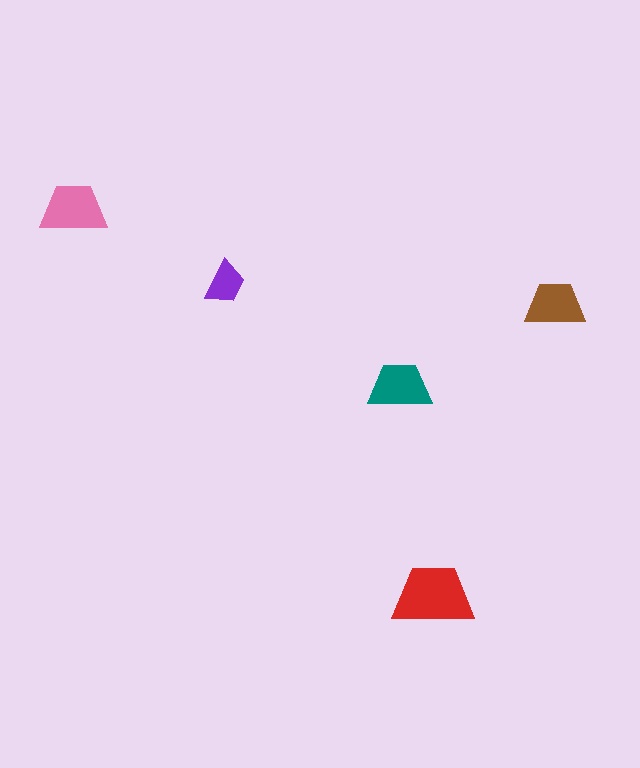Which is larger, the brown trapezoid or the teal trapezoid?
The teal one.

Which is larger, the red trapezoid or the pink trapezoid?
The red one.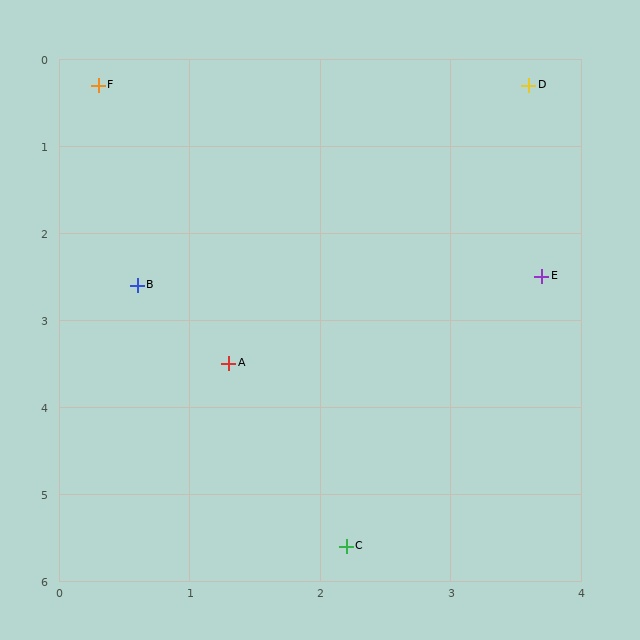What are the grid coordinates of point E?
Point E is at approximately (3.7, 2.5).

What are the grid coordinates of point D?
Point D is at approximately (3.6, 0.3).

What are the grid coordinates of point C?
Point C is at approximately (2.2, 5.6).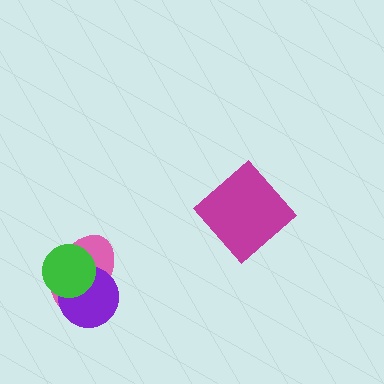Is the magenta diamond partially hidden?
No, no other shape covers it.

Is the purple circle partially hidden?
Yes, it is partially covered by another shape.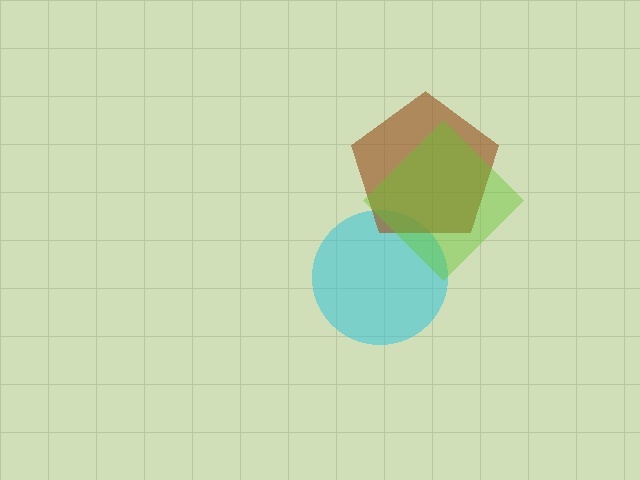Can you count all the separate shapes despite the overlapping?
Yes, there are 3 separate shapes.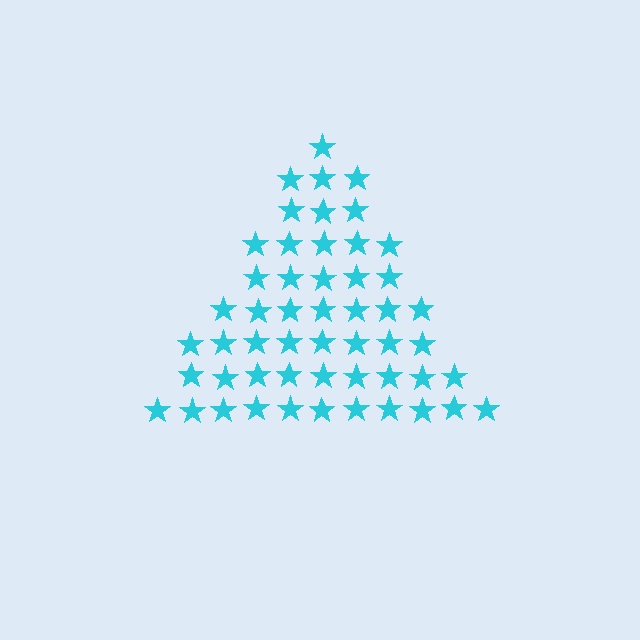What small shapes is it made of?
It is made of small stars.